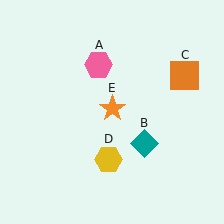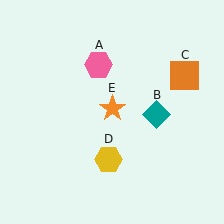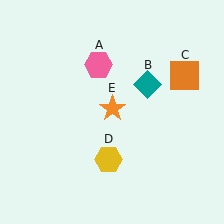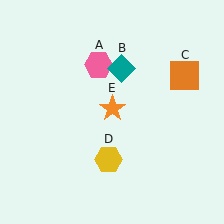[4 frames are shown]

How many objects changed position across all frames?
1 object changed position: teal diamond (object B).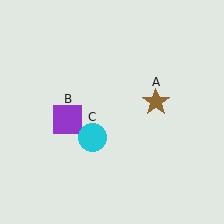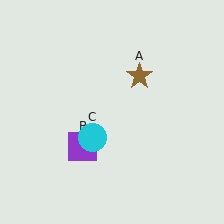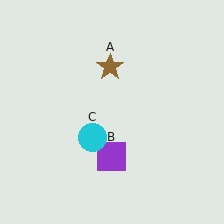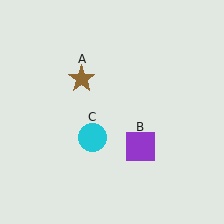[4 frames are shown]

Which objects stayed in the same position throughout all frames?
Cyan circle (object C) remained stationary.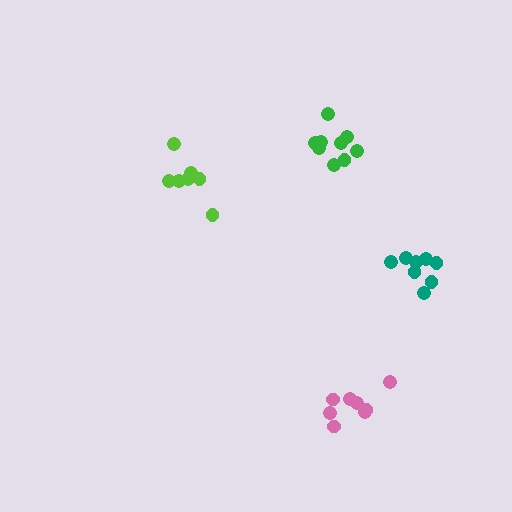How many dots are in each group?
Group 1: 8 dots, Group 2: 7 dots, Group 3: 9 dots, Group 4: 8 dots (32 total).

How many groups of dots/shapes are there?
There are 4 groups.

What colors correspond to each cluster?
The clusters are colored: teal, lime, green, pink.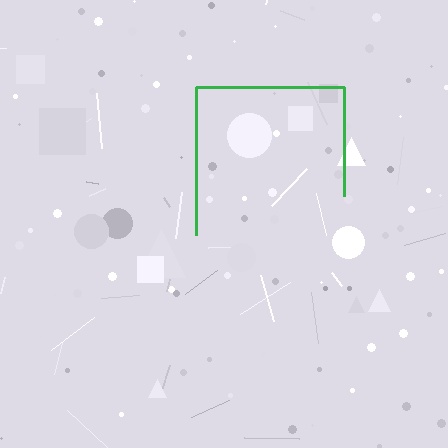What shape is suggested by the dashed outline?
The dashed outline suggests a square.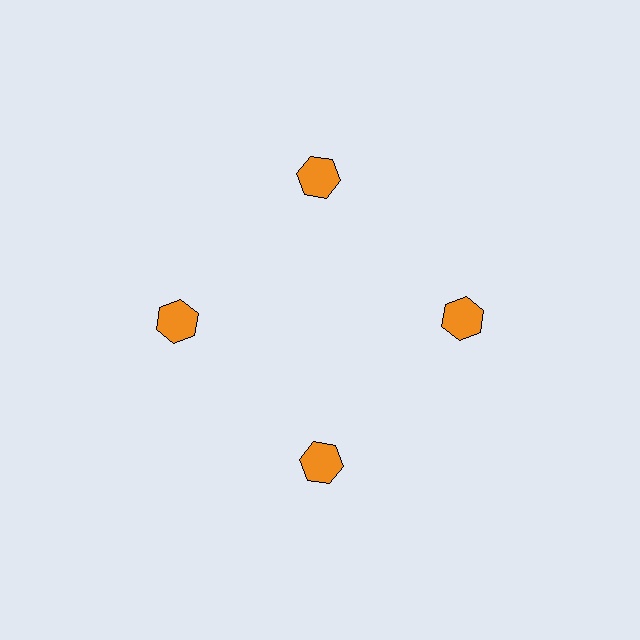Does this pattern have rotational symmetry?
Yes, this pattern has 4-fold rotational symmetry. It looks the same after rotating 90 degrees around the center.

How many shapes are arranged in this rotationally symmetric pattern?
There are 4 shapes, arranged in 4 groups of 1.